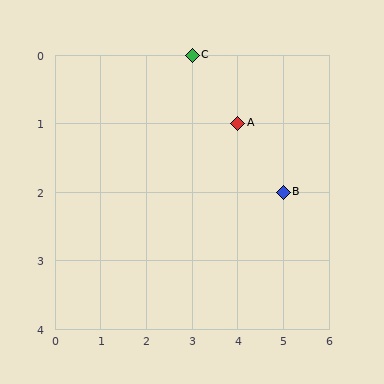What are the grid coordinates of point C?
Point C is at grid coordinates (3, 0).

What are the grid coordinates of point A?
Point A is at grid coordinates (4, 1).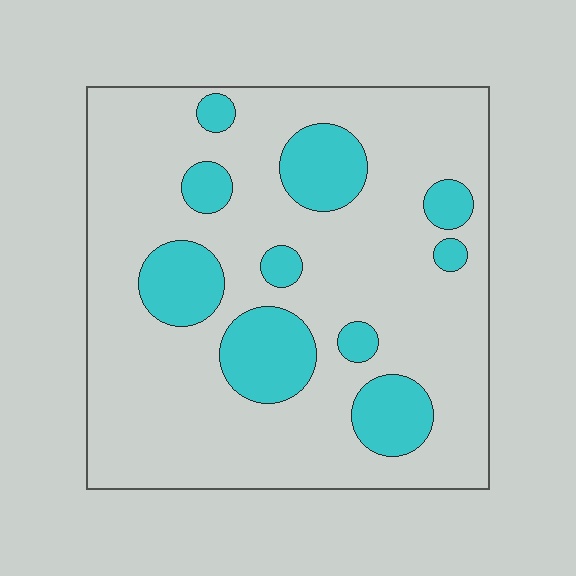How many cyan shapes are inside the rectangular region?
10.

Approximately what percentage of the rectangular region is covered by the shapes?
Approximately 20%.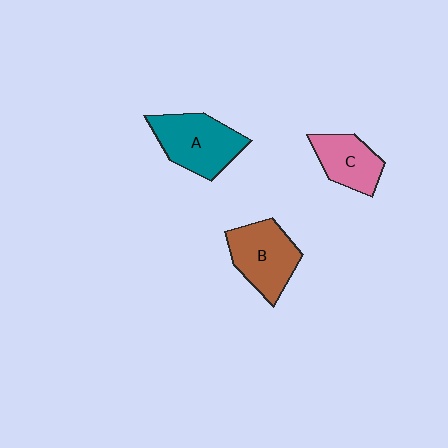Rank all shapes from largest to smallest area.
From largest to smallest: A (teal), B (brown), C (pink).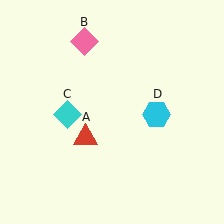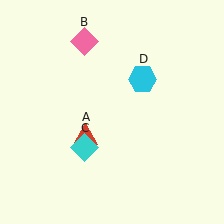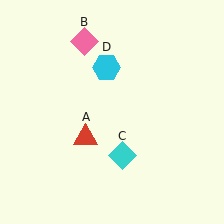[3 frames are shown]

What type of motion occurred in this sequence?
The cyan diamond (object C), cyan hexagon (object D) rotated counterclockwise around the center of the scene.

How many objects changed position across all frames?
2 objects changed position: cyan diamond (object C), cyan hexagon (object D).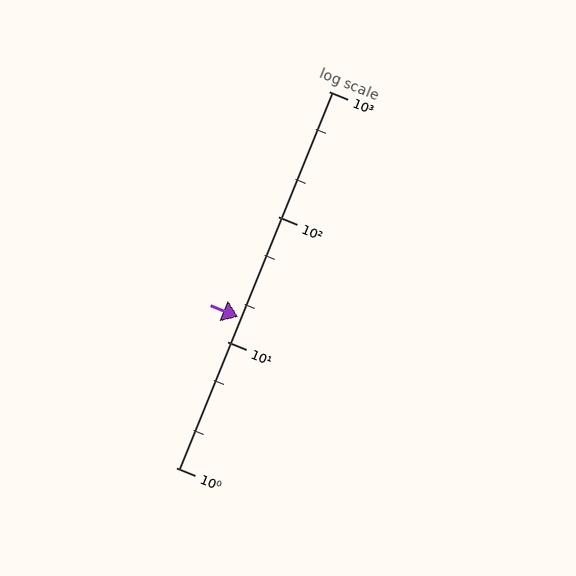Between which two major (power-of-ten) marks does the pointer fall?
The pointer is between 10 and 100.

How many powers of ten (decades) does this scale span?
The scale spans 3 decades, from 1 to 1000.